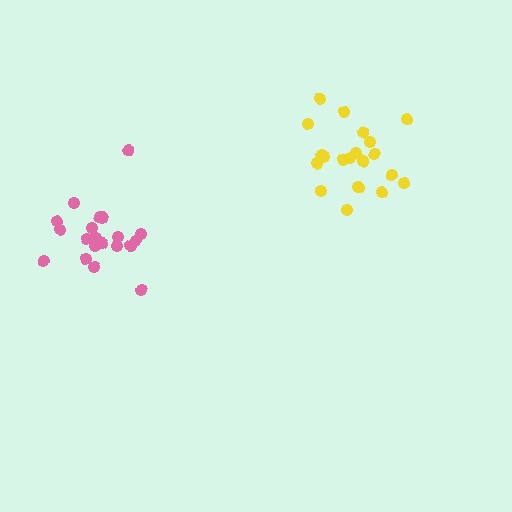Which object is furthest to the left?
The pink cluster is leftmost.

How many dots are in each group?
Group 1: 20 dots, Group 2: 20 dots (40 total).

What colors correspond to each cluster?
The clusters are colored: pink, yellow.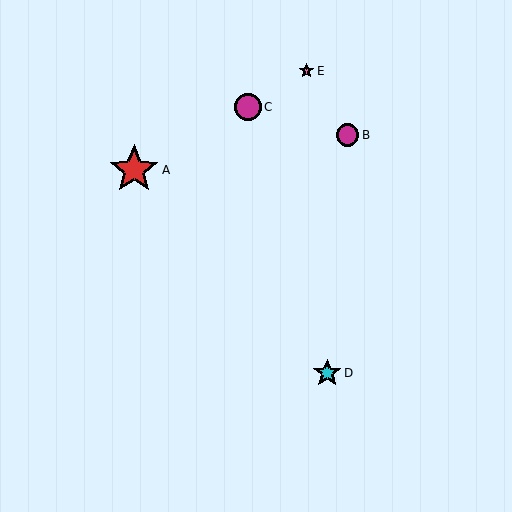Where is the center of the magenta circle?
The center of the magenta circle is at (348, 135).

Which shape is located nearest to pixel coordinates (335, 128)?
The magenta circle (labeled B) at (348, 135) is nearest to that location.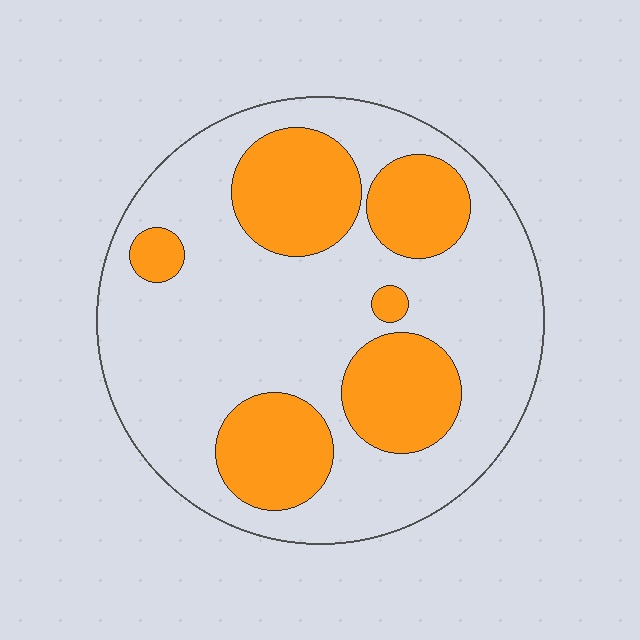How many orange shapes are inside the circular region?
6.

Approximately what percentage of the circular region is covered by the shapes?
Approximately 30%.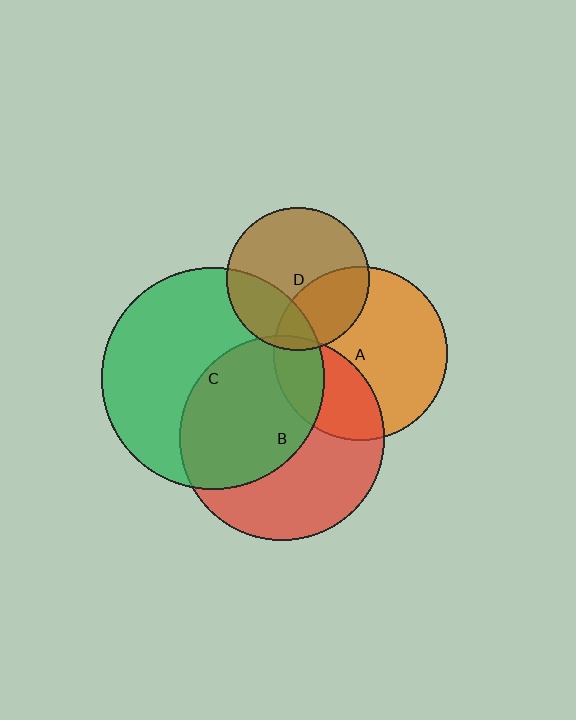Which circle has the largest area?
Circle C (green).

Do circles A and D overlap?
Yes.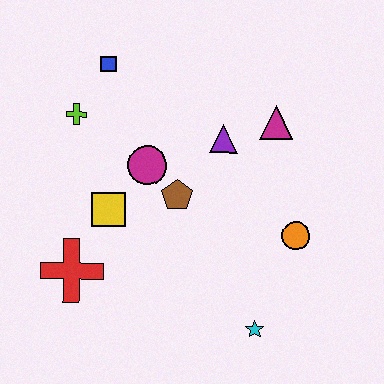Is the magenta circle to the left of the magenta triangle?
Yes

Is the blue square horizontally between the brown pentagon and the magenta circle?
No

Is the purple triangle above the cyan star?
Yes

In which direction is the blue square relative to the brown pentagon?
The blue square is above the brown pentagon.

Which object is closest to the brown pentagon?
The magenta circle is closest to the brown pentagon.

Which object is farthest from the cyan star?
The blue square is farthest from the cyan star.